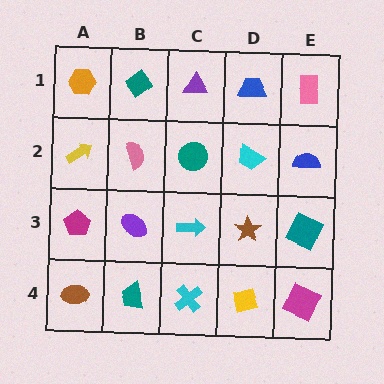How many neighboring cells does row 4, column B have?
3.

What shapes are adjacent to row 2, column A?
An orange hexagon (row 1, column A), a magenta pentagon (row 3, column A), a pink semicircle (row 2, column B).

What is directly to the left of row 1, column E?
A blue trapezoid.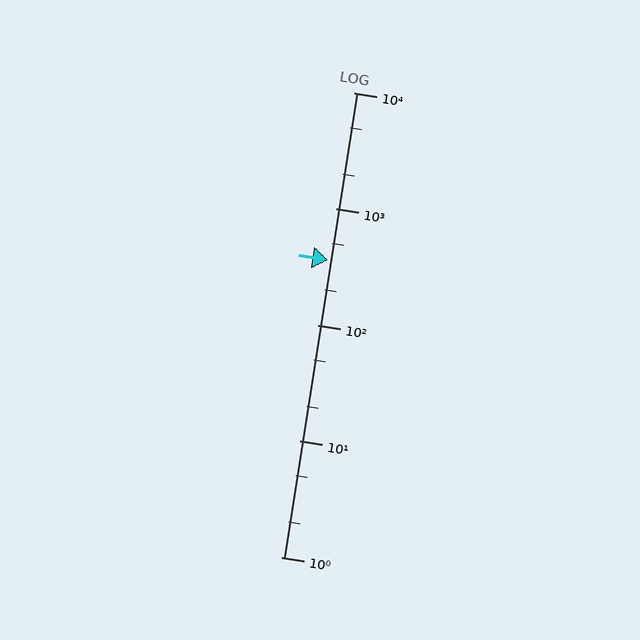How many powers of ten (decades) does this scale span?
The scale spans 4 decades, from 1 to 10000.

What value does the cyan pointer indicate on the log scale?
The pointer indicates approximately 360.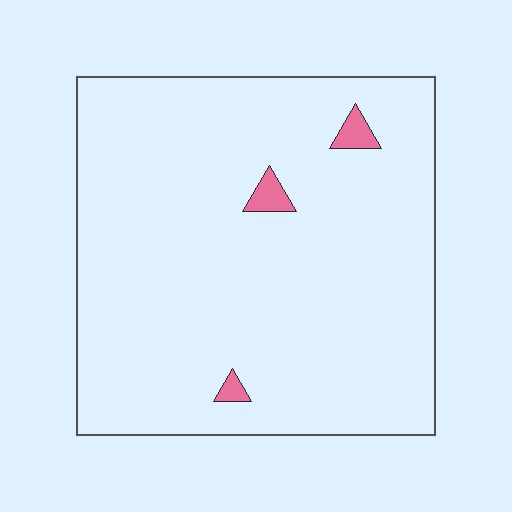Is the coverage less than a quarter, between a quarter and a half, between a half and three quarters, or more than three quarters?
Less than a quarter.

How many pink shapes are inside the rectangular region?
3.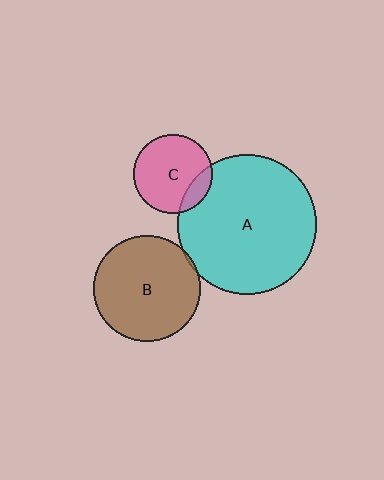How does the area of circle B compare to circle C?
Approximately 1.8 times.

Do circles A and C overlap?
Yes.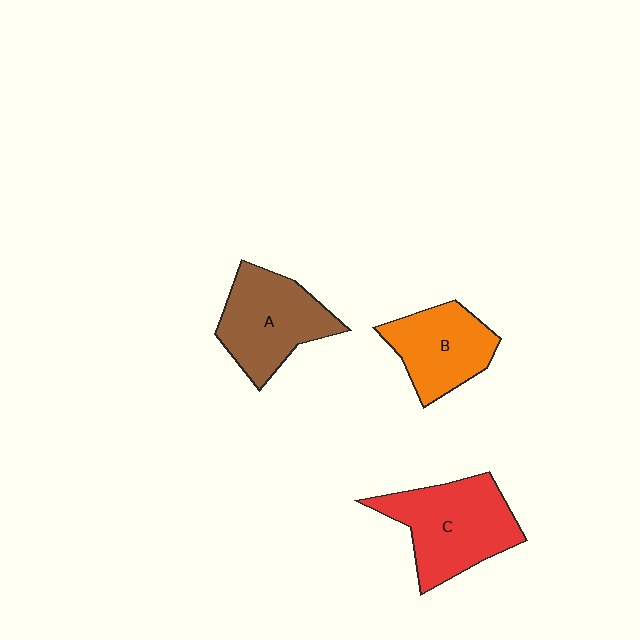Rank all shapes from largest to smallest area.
From largest to smallest: C (red), A (brown), B (orange).